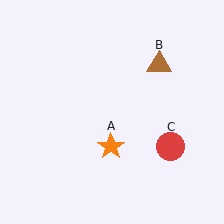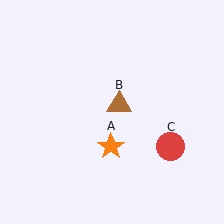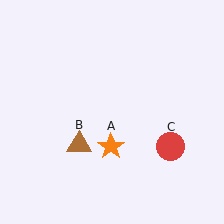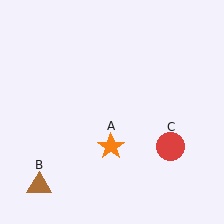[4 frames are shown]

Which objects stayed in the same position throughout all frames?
Orange star (object A) and red circle (object C) remained stationary.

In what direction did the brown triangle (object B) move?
The brown triangle (object B) moved down and to the left.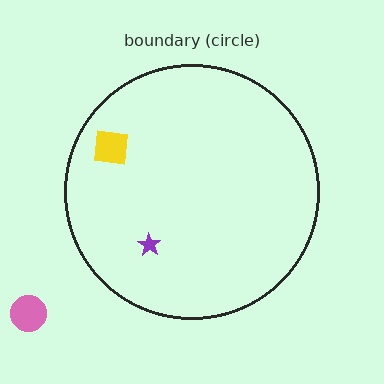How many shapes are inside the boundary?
2 inside, 1 outside.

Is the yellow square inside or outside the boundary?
Inside.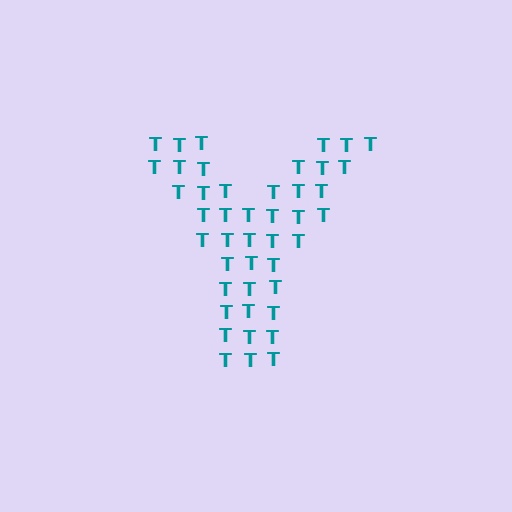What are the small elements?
The small elements are letter T's.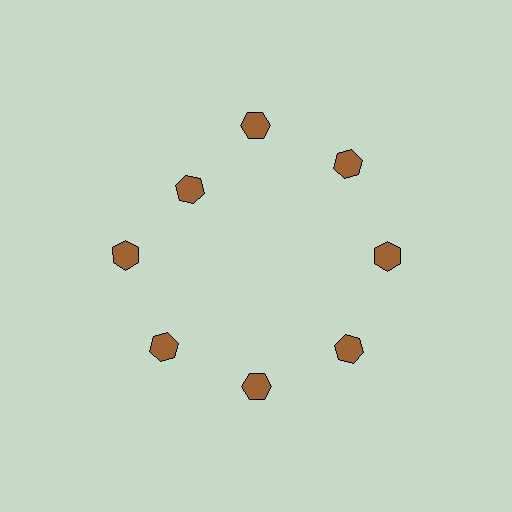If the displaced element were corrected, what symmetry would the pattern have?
It would have 8-fold rotational symmetry — the pattern would map onto itself every 45 degrees.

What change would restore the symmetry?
The symmetry would be restored by moving it outward, back onto the ring so that all 8 hexagons sit at equal angles and equal distance from the center.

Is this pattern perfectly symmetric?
No. The 8 brown hexagons are arranged in a ring, but one element near the 10 o'clock position is pulled inward toward the center, breaking the 8-fold rotational symmetry.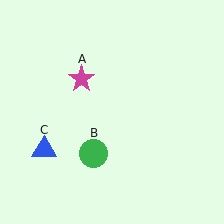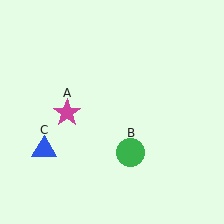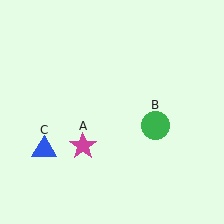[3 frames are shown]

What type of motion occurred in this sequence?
The magenta star (object A), green circle (object B) rotated counterclockwise around the center of the scene.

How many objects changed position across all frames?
2 objects changed position: magenta star (object A), green circle (object B).